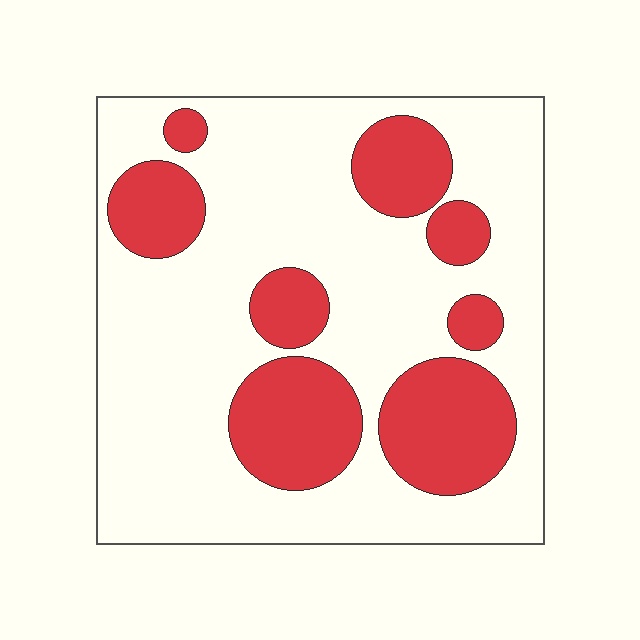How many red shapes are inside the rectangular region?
8.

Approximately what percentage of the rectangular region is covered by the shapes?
Approximately 30%.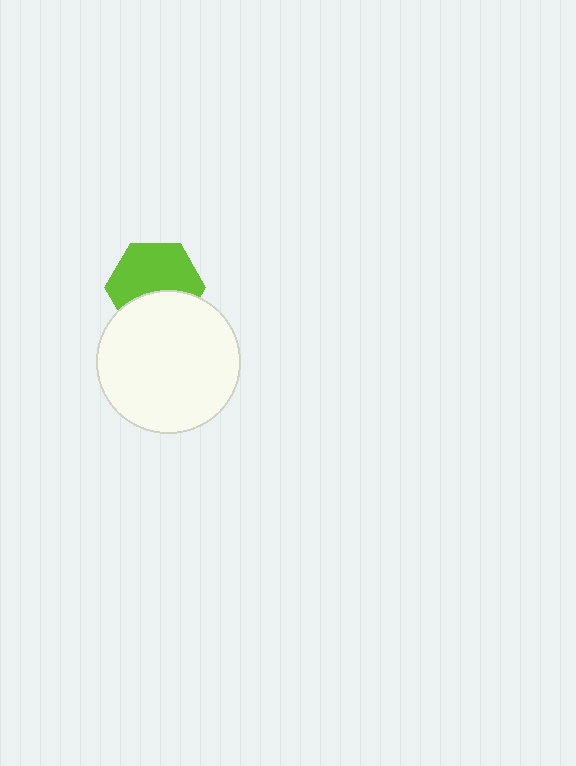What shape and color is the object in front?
The object in front is a white circle.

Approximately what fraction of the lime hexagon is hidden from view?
Roughly 38% of the lime hexagon is hidden behind the white circle.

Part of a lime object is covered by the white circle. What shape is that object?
It is a hexagon.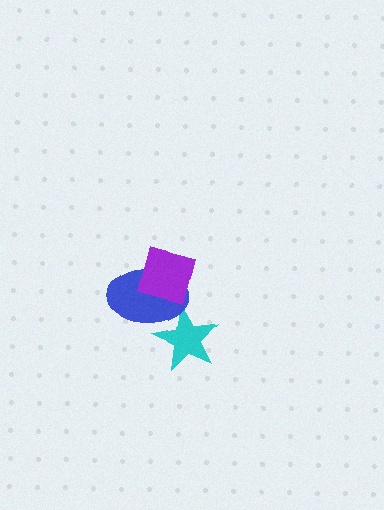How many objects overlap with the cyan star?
1 object overlaps with the cyan star.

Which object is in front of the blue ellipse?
The purple square is in front of the blue ellipse.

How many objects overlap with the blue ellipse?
2 objects overlap with the blue ellipse.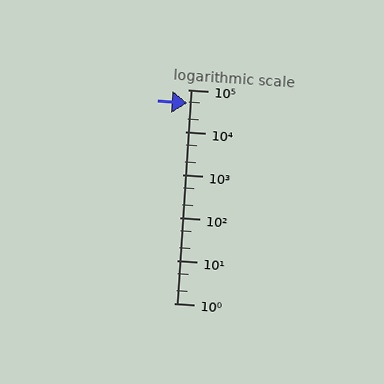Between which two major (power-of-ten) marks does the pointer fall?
The pointer is between 10000 and 100000.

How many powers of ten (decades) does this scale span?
The scale spans 5 decades, from 1 to 100000.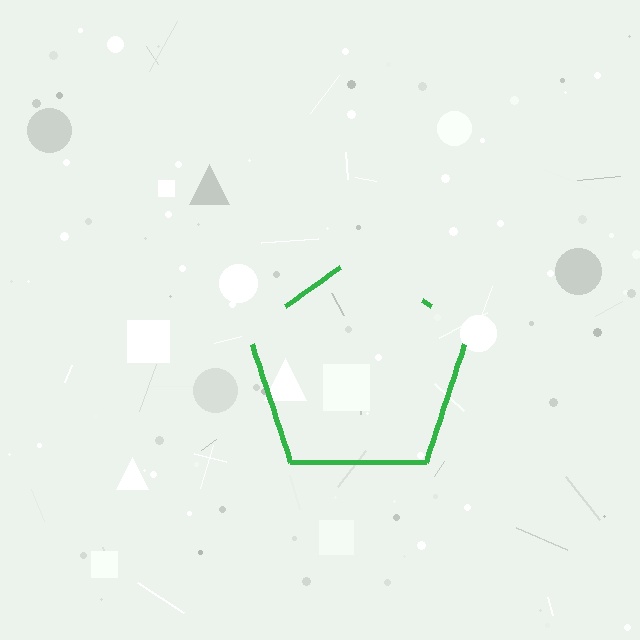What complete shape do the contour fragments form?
The contour fragments form a pentagon.